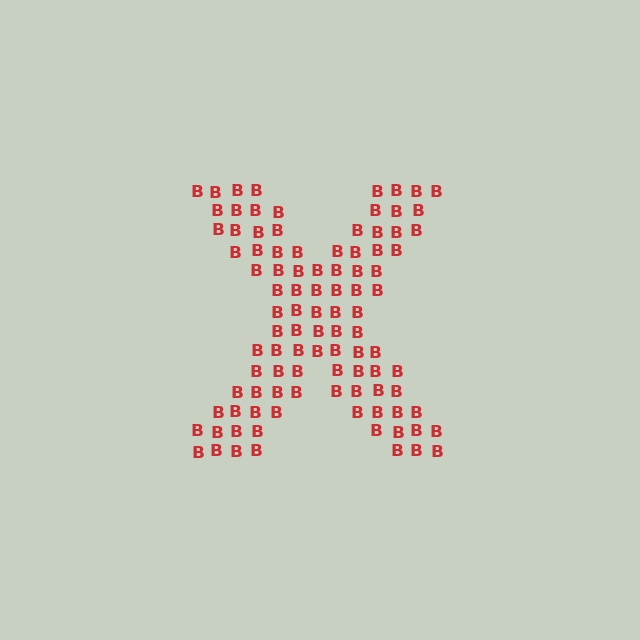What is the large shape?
The large shape is the letter X.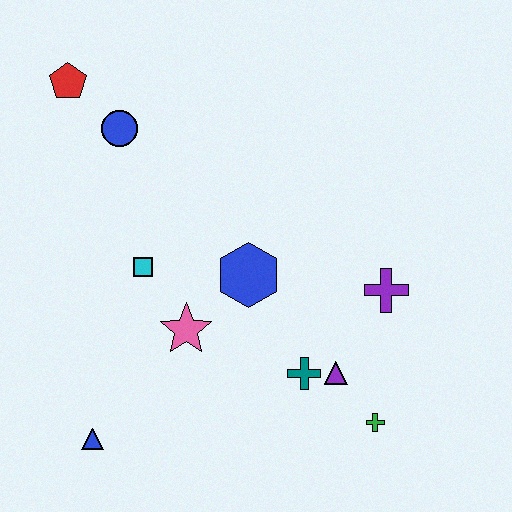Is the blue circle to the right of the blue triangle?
Yes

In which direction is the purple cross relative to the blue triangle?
The purple cross is to the right of the blue triangle.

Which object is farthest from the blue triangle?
The red pentagon is farthest from the blue triangle.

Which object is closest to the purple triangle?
The teal cross is closest to the purple triangle.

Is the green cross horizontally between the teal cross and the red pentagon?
No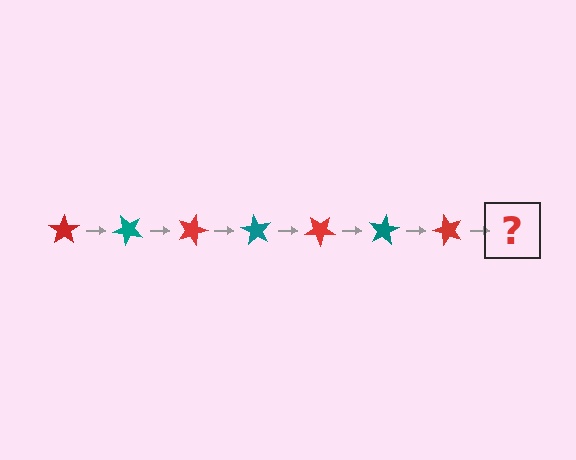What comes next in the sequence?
The next element should be a teal star, rotated 315 degrees from the start.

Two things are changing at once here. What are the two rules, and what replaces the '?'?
The two rules are that it rotates 45 degrees each step and the color cycles through red and teal. The '?' should be a teal star, rotated 315 degrees from the start.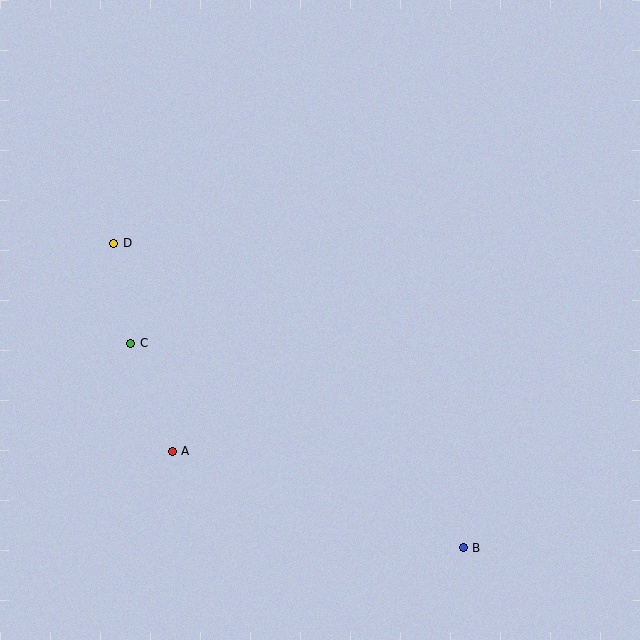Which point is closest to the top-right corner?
Point B is closest to the top-right corner.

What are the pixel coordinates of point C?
Point C is at (131, 343).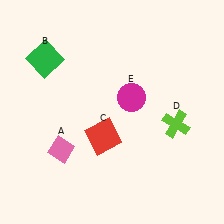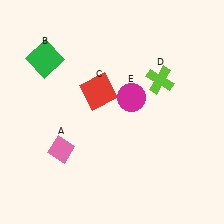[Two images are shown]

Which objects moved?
The objects that moved are: the red square (C), the lime cross (D).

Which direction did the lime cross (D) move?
The lime cross (D) moved up.